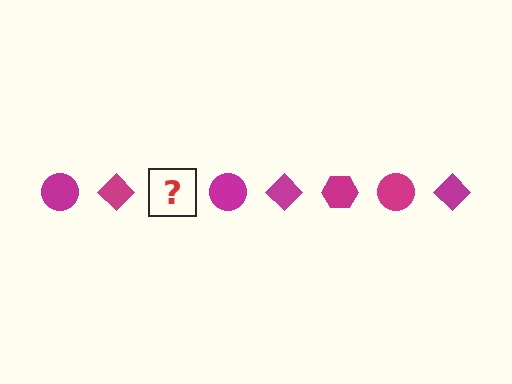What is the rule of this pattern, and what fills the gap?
The rule is that the pattern cycles through circle, diamond, hexagon shapes in magenta. The gap should be filled with a magenta hexagon.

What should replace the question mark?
The question mark should be replaced with a magenta hexagon.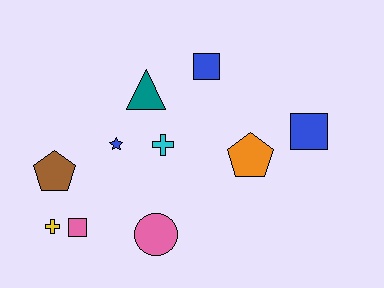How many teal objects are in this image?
There is 1 teal object.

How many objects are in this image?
There are 10 objects.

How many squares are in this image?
There are 3 squares.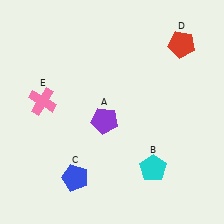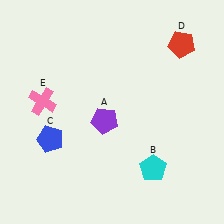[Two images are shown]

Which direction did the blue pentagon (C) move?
The blue pentagon (C) moved up.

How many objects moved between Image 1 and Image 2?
1 object moved between the two images.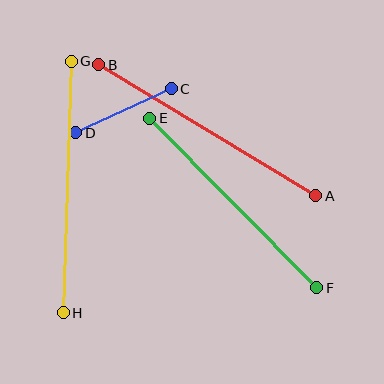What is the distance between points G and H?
The distance is approximately 251 pixels.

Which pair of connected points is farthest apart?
Points A and B are farthest apart.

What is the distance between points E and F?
The distance is approximately 238 pixels.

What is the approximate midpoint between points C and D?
The midpoint is at approximately (123, 111) pixels.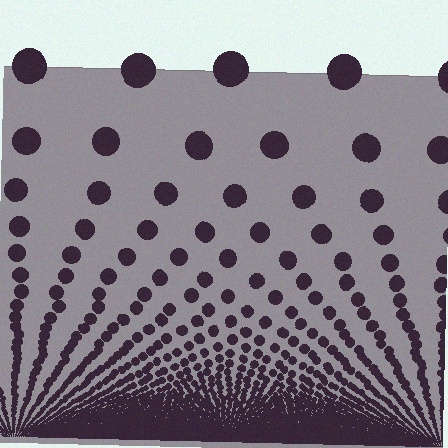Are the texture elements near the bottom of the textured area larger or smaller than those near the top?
Smaller. The gradient is inverted — elements near the bottom are smaller and denser.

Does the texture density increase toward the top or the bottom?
Density increases toward the bottom.